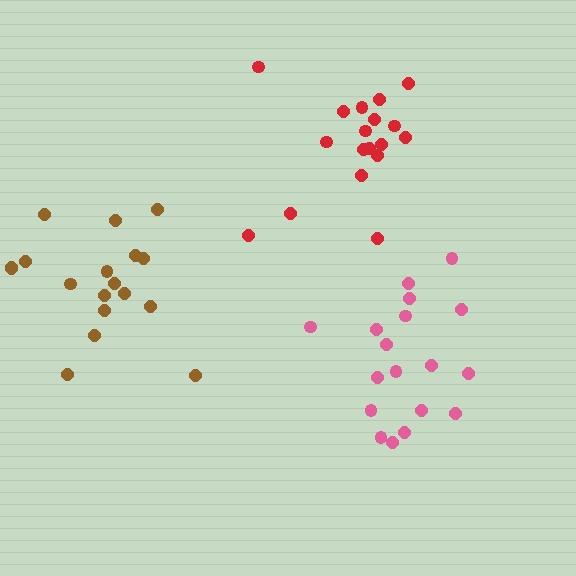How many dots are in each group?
Group 1: 18 dots, Group 2: 18 dots, Group 3: 18 dots (54 total).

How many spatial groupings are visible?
There are 3 spatial groupings.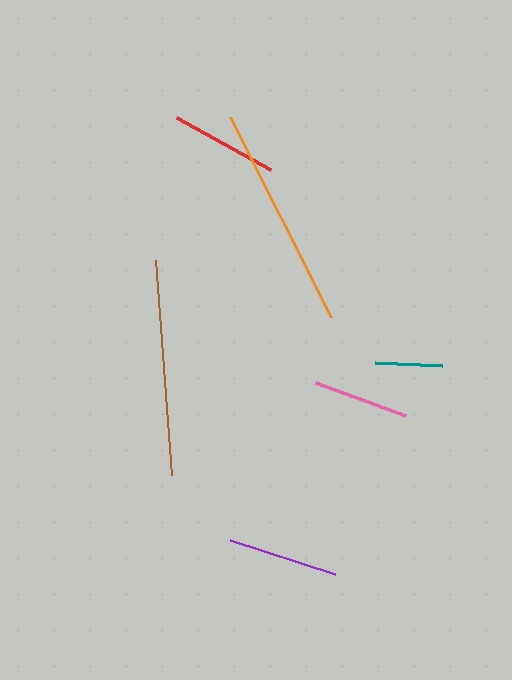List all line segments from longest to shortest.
From longest to shortest: orange, brown, purple, red, pink, teal.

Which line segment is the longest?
The orange line is the longest at approximately 224 pixels.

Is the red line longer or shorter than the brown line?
The brown line is longer than the red line.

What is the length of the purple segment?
The purple segment is approximately 110 pixels long.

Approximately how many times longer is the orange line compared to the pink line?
The orange line is approximately 2.3 times the length of the pink line.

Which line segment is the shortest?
The teal line is the shortest at approximately 67 pixels.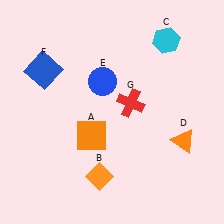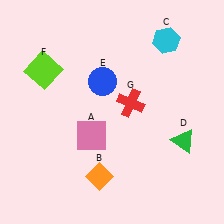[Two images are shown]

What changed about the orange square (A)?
In Image 1, A is orange. In Image 2, it changed to pink.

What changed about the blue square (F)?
In Image 1, F is blue. In Image 2, it changed to lime.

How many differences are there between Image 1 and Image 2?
There are 3 differences between the two images.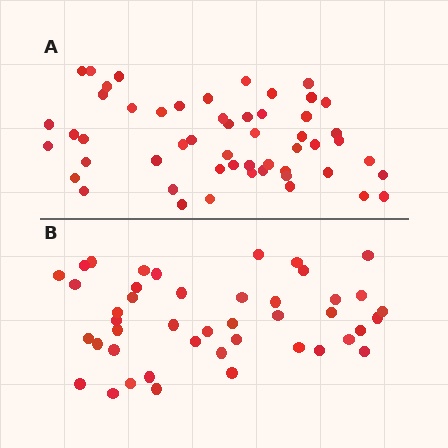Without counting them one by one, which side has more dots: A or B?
Region A (the top region) has more dots.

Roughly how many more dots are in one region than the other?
Region A has roughly 8 or so more dots than region B.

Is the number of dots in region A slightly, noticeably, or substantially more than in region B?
Region A has only slightly more — the two regions are fairly close. The ratio is roughly 1.2 to 1.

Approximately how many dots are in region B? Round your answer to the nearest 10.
About 40 dots. (The exact count is 44, which rounds to 40.)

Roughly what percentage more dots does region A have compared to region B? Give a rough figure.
About 20% more.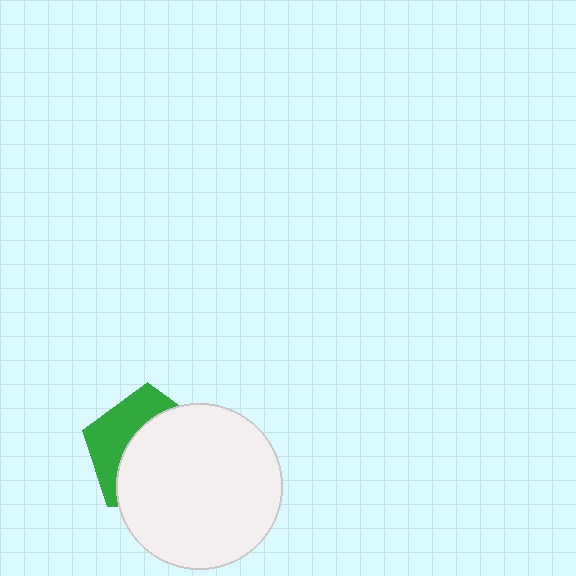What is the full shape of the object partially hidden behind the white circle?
The partially hidden object is a green pentagon.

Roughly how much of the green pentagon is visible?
A small part of it is visible (roughly 36%).